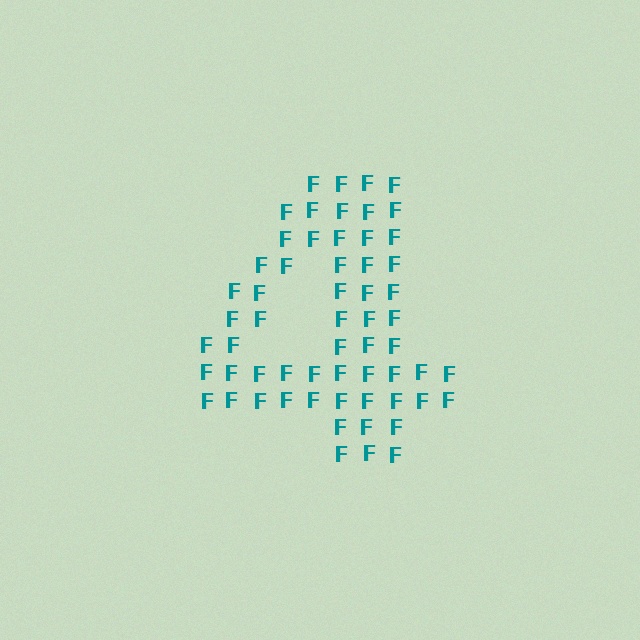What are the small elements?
The small elements are letter F's.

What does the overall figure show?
The overall figure shows the digit 4.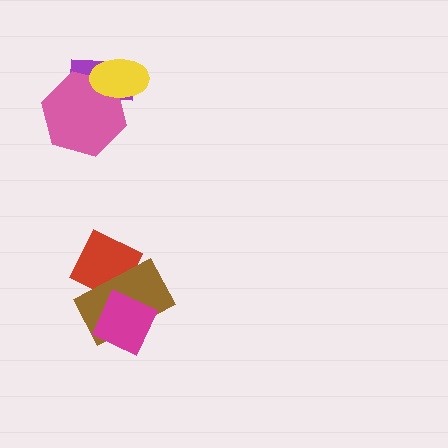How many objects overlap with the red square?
1 object overlaps with the red square.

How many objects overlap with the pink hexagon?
2 objects overlap with the pink hexagon.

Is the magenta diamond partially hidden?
No, no other shape covers it.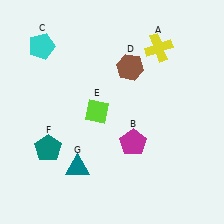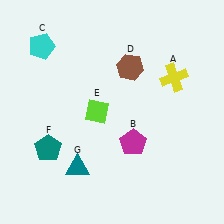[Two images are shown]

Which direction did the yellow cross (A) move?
The yellow cross (A) moved down.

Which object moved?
The yellow cross (A) moved down.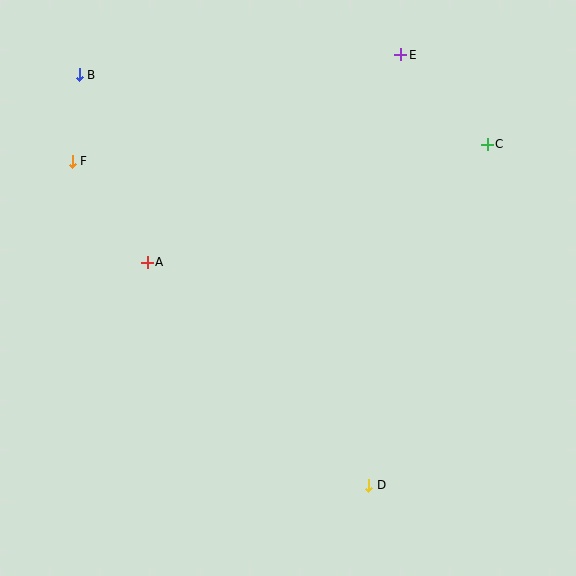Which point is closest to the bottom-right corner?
Point D is closest to the bottom-right corner.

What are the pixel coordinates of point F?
Point F is at (72, 161).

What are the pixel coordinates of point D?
Point D is at (369, 485).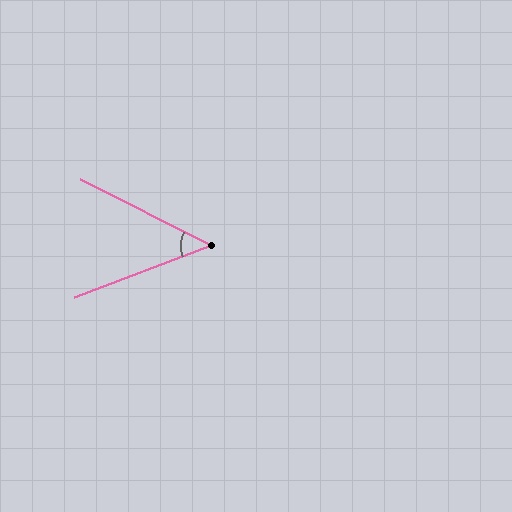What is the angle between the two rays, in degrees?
Approximately 48 degrees.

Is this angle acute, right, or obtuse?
It is acute.